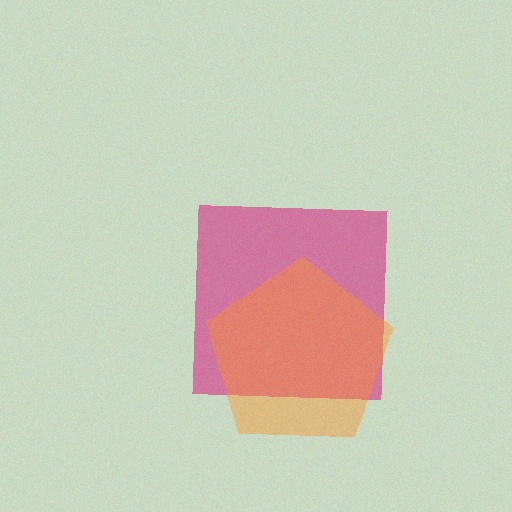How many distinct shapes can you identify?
There are 2 distinct shapes: a magenta square, an orange pentagon.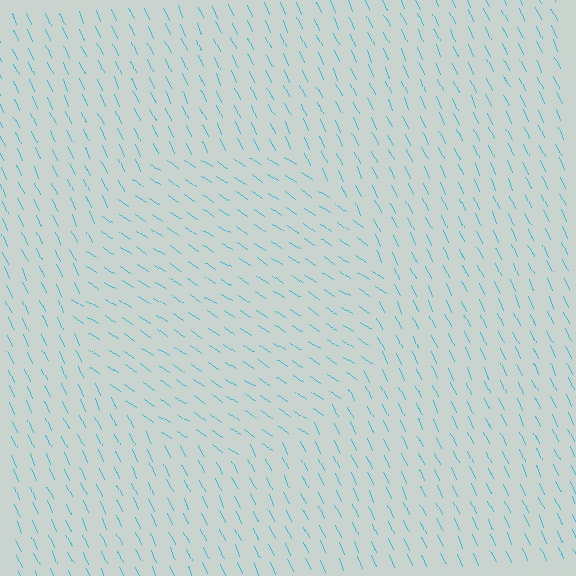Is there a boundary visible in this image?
Yes, there is a texture boundary formed by a change in line orientation.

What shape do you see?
I see a circle.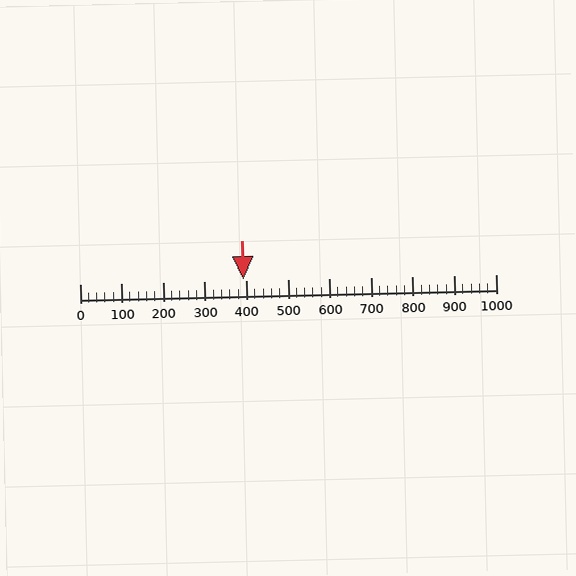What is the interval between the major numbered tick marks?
The major tick marks are spaced 100 units apart.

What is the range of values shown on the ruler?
The ruler shows values from 0 to 1000.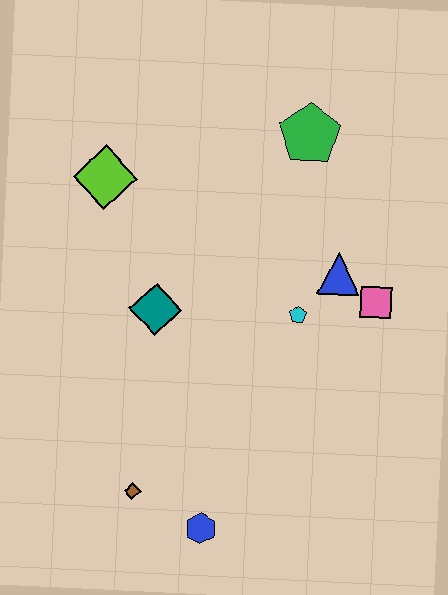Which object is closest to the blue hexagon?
The brown diamond is closest to the blue hexagon.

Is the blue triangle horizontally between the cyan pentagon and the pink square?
Yes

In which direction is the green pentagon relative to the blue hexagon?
The green pentagon is above the blue hexagon.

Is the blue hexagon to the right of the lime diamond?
Yes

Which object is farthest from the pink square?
The brown diamond is farthest from the pink square.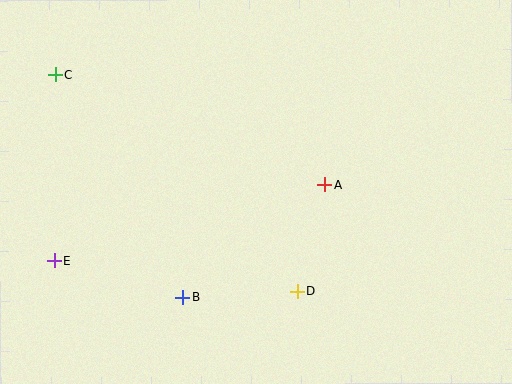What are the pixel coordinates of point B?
Point B is at (182, 298).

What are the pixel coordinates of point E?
Point E is at (55, 261).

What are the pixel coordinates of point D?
Point D is at (297, 291).